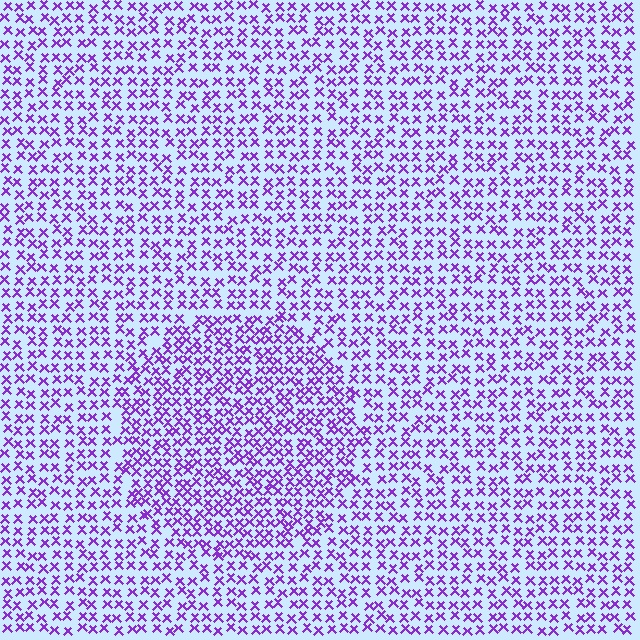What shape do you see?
I see a circle.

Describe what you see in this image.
The image contains small purple elements arranged at two different densities. A circle-shaped region is visible where the elements are more densely packed than the surrounding area.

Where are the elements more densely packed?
The elements are more densely packed inside the circle boundary.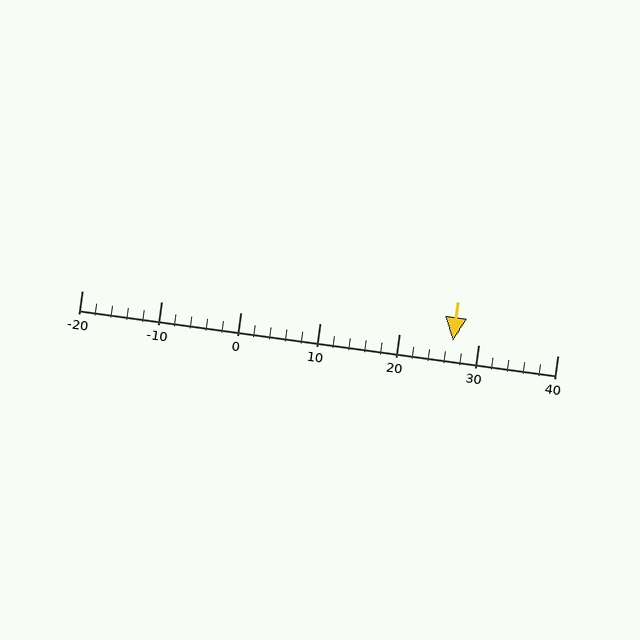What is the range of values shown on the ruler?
The ruler shows values from -20 to 40.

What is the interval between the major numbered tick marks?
The major tick marks are spaced 10 units apart.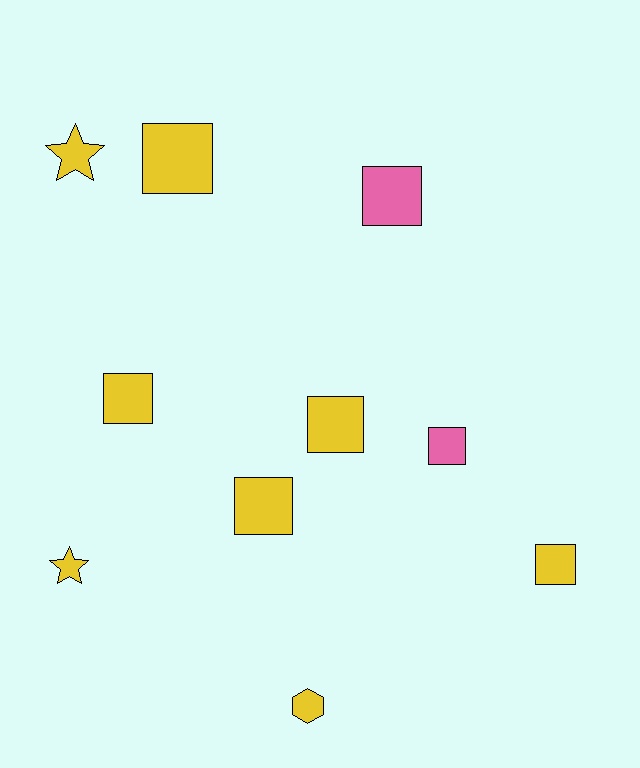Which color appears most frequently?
Yellow, with 8 objects.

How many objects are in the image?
There are 10 objects.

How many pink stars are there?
There are no pink stars.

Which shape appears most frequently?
Square, with 7 objects.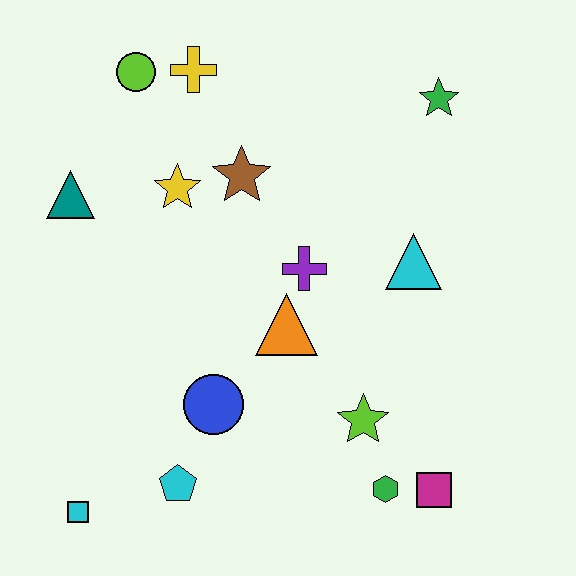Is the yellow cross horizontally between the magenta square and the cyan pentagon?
Yes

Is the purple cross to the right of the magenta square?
No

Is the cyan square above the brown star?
No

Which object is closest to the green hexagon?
The magenta square is closest to the green hexagon.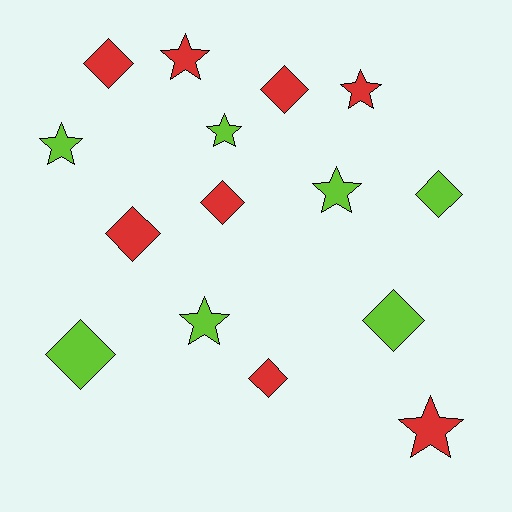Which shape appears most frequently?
Diamond, with 8 objects.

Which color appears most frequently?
Red, with 8 objects.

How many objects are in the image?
There are 15 objects.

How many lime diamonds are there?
There are 3 lime diamonds.